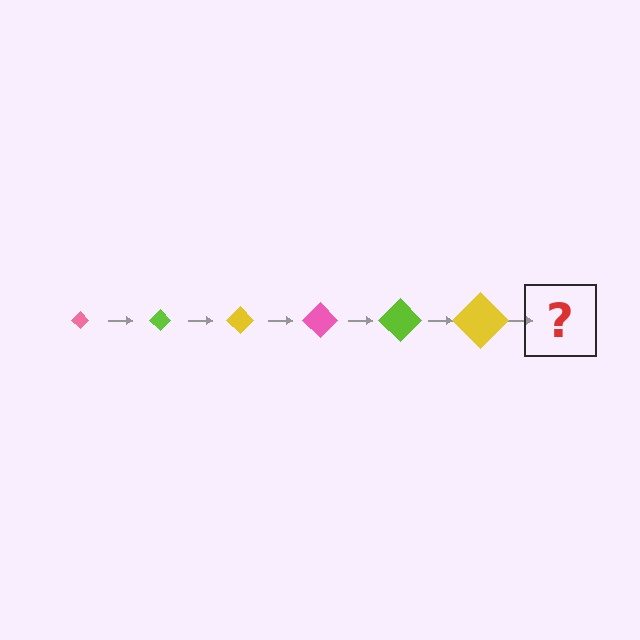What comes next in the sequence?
The next element should be a pink diamond, larger than the previous one.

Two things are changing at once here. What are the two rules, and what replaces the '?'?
The two rules are that the diamond grows larger each step and the color cycles through pink, lime, and yellow. The '?' should be a pink diamond, larger than the previous one.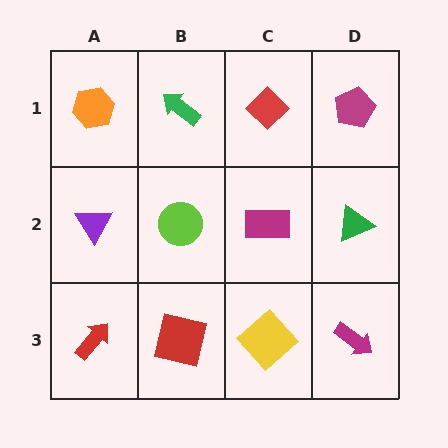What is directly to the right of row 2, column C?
A green triangle.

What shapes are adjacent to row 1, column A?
A purple triangle (row 2, column A), a green arrow (row 1, column B).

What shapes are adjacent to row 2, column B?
A green arrow (row 1, column B), a red square (row 3, column B), a purple triangle (row 2, column A), a magenta rectangle (row 2, column C).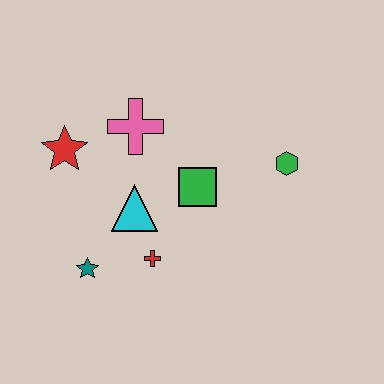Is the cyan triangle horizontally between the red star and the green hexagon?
Yes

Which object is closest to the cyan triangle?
The red cross is closest to the cyan triangle.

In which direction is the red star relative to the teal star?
The red star is above the teal star.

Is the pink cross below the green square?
No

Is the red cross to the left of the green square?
Yes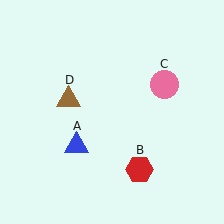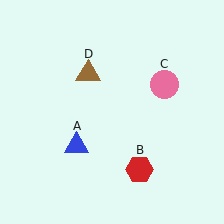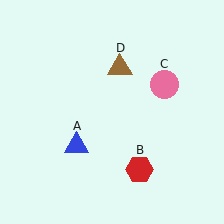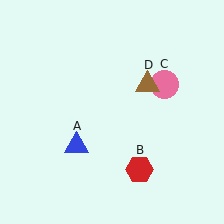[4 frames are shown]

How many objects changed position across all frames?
1 object changed position: brown triangle (object D).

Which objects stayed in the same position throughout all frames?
Blue triangle (object A) and red hexagon (object B) and pink circle (object C) remained stationary.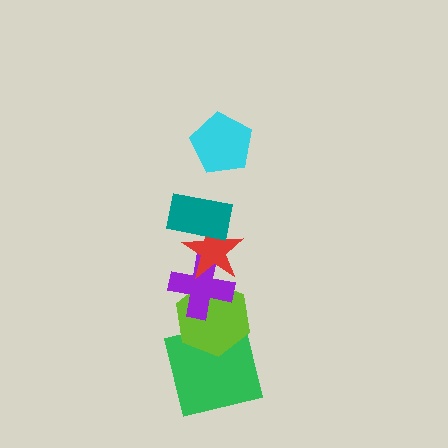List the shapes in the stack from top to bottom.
From top to bottom: the cyan pentagon, the teal rectangle, the red star, the purple cross, the lime hexagon, the green square.